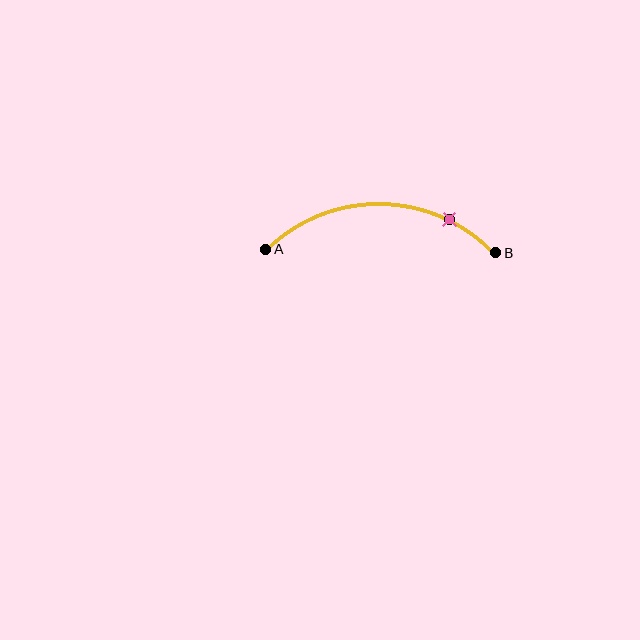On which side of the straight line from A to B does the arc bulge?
The arc bulges above the straight line connecting A and B.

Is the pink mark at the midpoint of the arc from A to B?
No. The pink mark lies on the arc but is closer to endpoint B. The arc midpoint would be at the point on the curve equidistant along the arc from both A and B.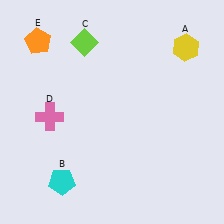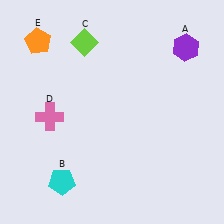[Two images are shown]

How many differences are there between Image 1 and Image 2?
There is 1 difference between the two images.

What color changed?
The hexagon (A) changed from yellow in Image 1 to purple in Image 2.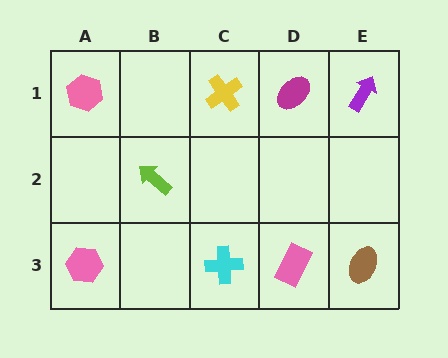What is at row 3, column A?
A pink hexagon.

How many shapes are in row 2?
1 shape.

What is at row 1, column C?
A yellow cross.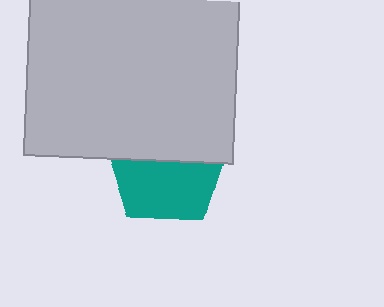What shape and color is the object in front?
The object in front is a light gray rectangle.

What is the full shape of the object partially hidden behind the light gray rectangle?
The partially hidden object is a teal pentagon.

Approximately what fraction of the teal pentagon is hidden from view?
Roughly 46% of the teal pentagon is hidden behind the light gray rectangle.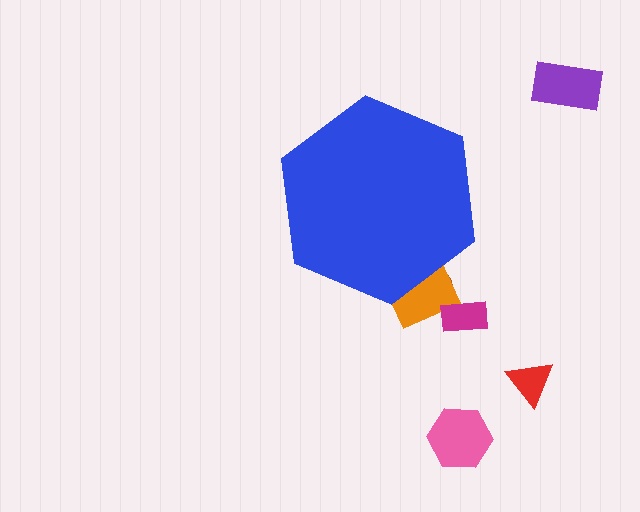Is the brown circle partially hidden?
Yes, the brown circle is partially hidden behind the blue hexagon.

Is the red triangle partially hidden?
No, the red triangle is fully visible.